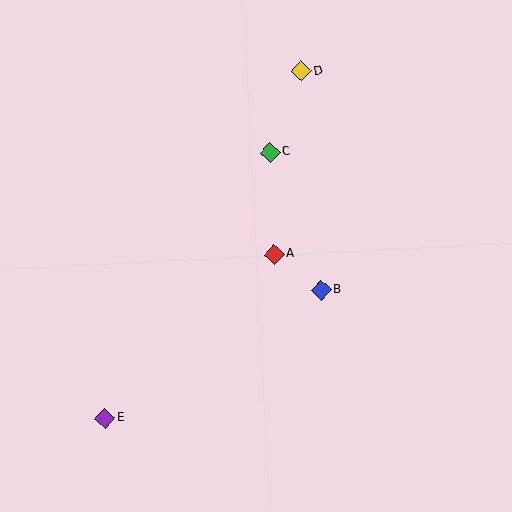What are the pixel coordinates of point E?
Point E is at (105, 418).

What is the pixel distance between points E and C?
The distance between E and C is 313 pixels.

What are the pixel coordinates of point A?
Point A is at (274, 254).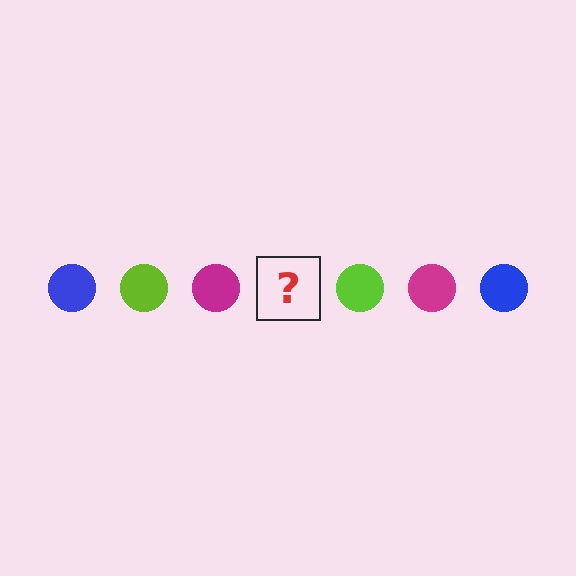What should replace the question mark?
The question mark should be replaced with a blue circle.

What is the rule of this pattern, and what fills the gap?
The rule is that the pattern cycles through blue, lime, magenta circles. The gap should be filled with a blue circle.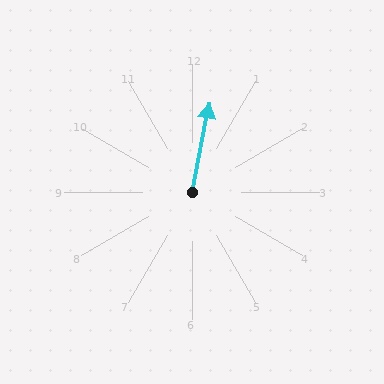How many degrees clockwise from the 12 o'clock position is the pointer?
Approximately 11 degrees.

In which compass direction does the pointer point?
North.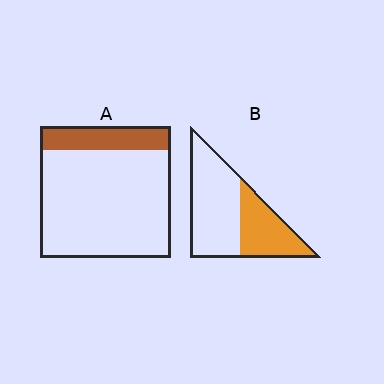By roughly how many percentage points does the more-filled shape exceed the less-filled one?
By roughly 20 percentage points (B over A).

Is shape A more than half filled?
No.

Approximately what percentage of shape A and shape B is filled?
A is approximately 20% and B is approximately 40%.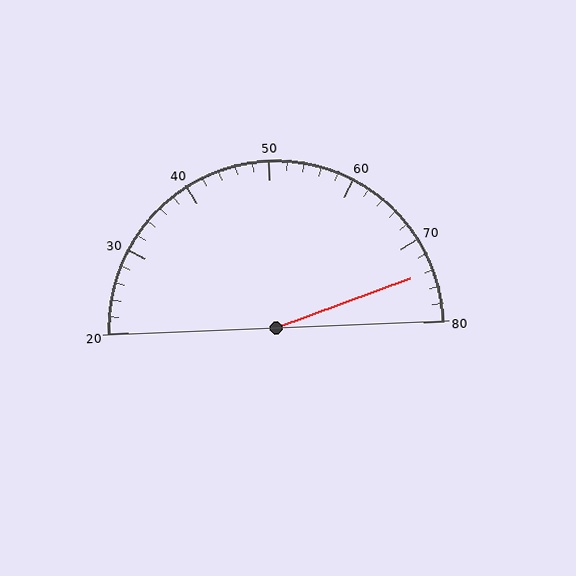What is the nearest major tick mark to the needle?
The nearest major tick mark is 70.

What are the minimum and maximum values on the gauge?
The gauge ranges from 20 to 80.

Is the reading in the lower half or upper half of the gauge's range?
The reading is in the upper half of the range (20 to 80).